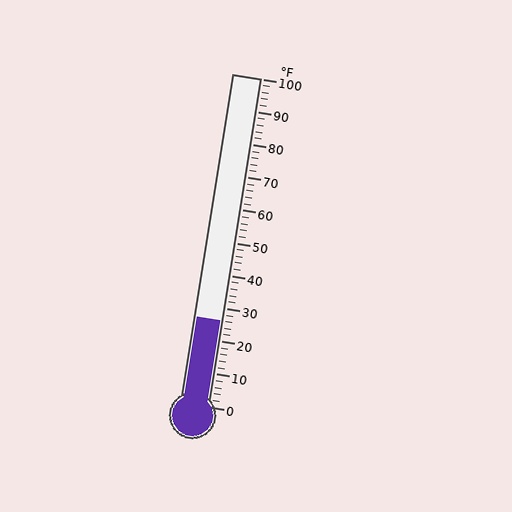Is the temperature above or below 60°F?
The temperature is below 60°F.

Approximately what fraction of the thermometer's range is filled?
The thermometer is filled to approximately 25% of its range.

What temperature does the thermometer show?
The thermometer shows approximately 26°F.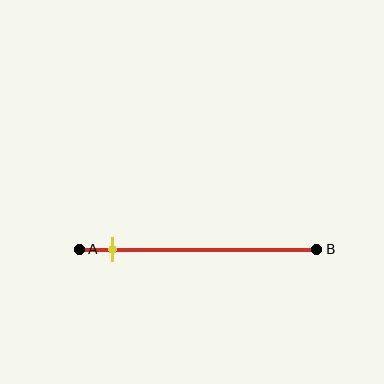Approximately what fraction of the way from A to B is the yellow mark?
The yellow mark is approximately 15% of the way from A to B.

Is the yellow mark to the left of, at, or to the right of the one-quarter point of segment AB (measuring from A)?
The yellow mark is to the left of the one-quarter point of segment AB.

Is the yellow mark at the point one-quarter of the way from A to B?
No, the mark is at about 15% from A, not at the 25% one-quarter point.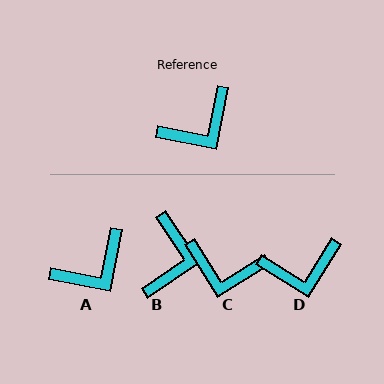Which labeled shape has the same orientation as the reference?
A.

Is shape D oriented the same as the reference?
No, it is off by about 20 degrees.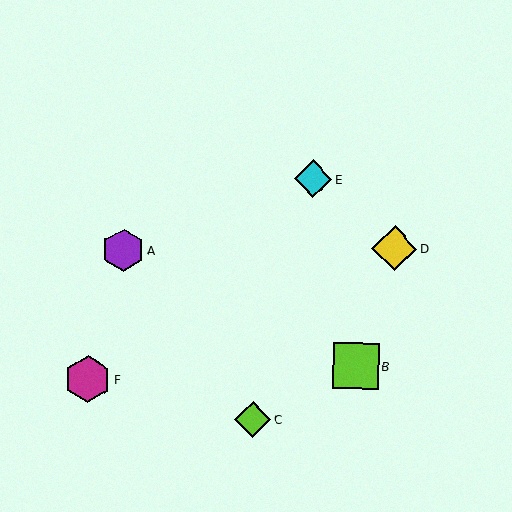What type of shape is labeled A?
Shape A is a purple hexagon.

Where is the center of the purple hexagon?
The center of the purple hexagon is at (123, 250).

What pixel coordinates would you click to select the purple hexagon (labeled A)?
Click at (123, 250) to select the purple hexagon A.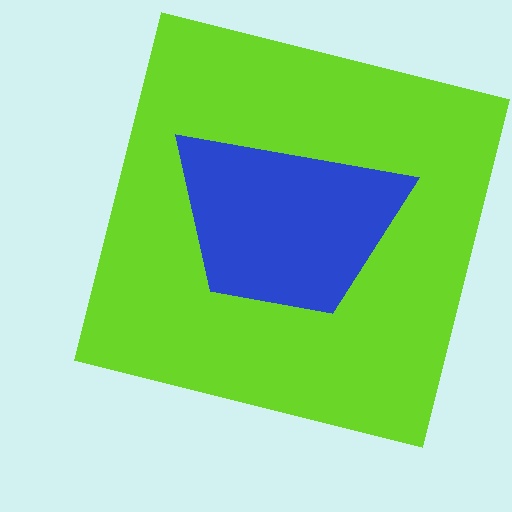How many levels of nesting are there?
2.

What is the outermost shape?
The lime square.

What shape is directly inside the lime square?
The blue trapezoid.